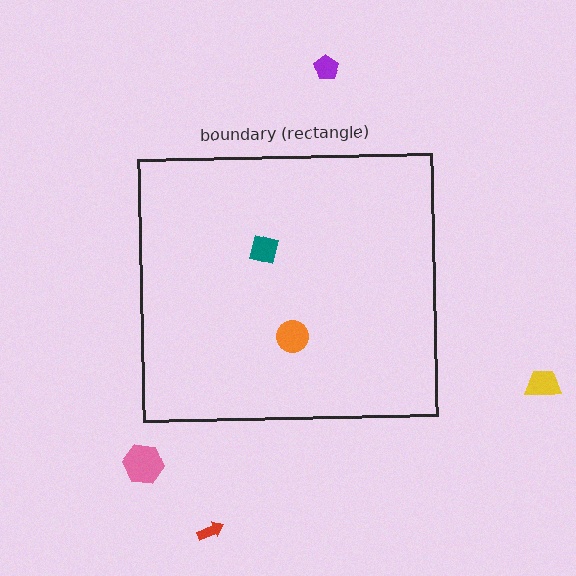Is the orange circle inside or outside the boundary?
Inside.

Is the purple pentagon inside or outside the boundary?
Outside.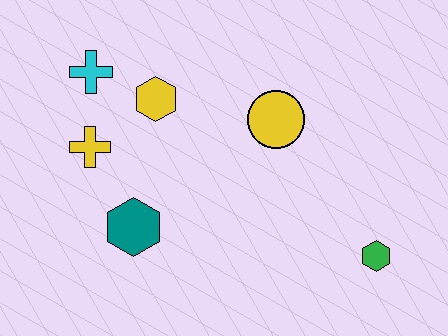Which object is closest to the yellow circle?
The yellow hexagon is closest to the yellow circle.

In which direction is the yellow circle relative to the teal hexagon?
The yellow circle is to the right of the teal hexagon.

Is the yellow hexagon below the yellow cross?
No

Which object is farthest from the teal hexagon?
The green hexagon is farthest from the teal hexagon.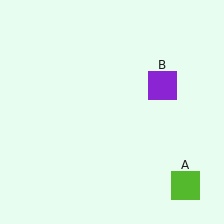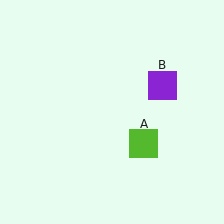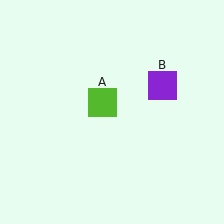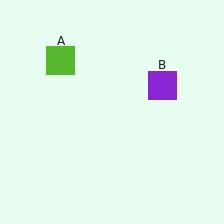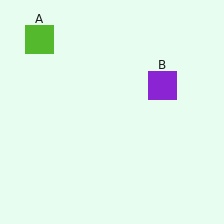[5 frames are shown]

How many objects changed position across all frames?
1 object changed position: lime square (object A).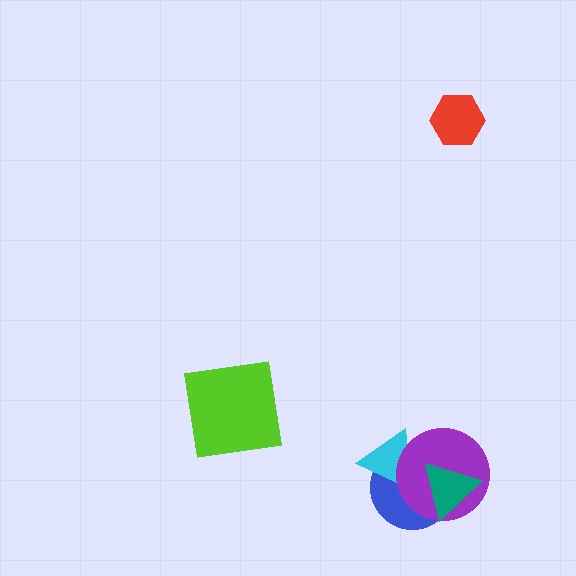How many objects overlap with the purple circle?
3 objects overlap with the purple circle.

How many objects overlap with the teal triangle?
2 objects overlap with the teal triangle.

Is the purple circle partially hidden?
Yes, it is partially covered by another shape.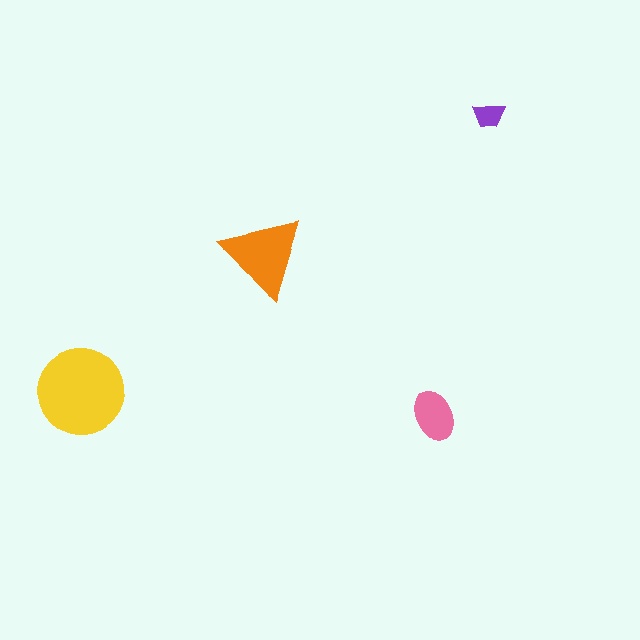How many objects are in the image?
There are 4 objects in the image.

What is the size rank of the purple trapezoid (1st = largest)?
4th.